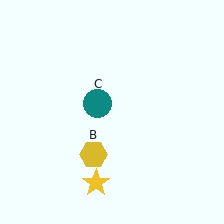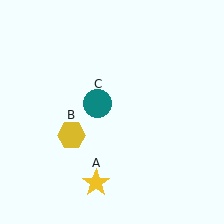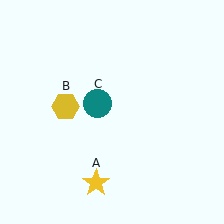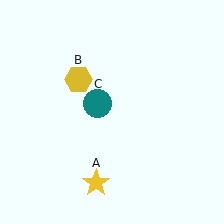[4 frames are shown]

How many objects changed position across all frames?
1 object changed position: yellow hexagon (object B).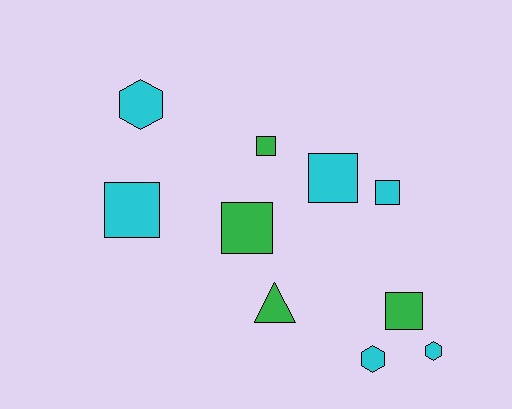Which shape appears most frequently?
Square, with 6 objects.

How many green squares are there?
There are 3 green squares.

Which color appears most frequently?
Cyan, with 6 objects.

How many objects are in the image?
There are 10 objects.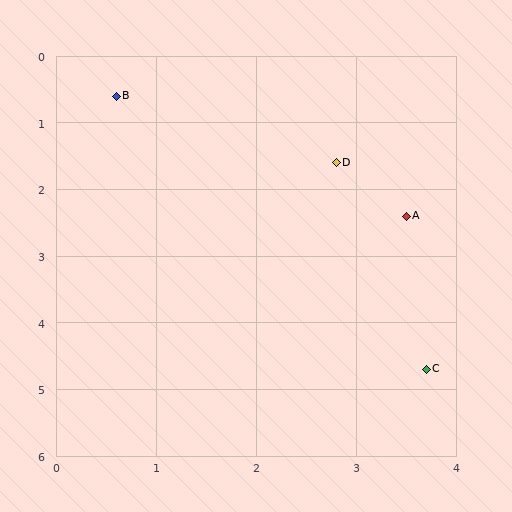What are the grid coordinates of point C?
Point C is at approximately (3.7, 4.7).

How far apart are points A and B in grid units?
Points A and B are about 3.4 grid units apart.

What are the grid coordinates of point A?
Point A is at approximately (3.5, 2.4).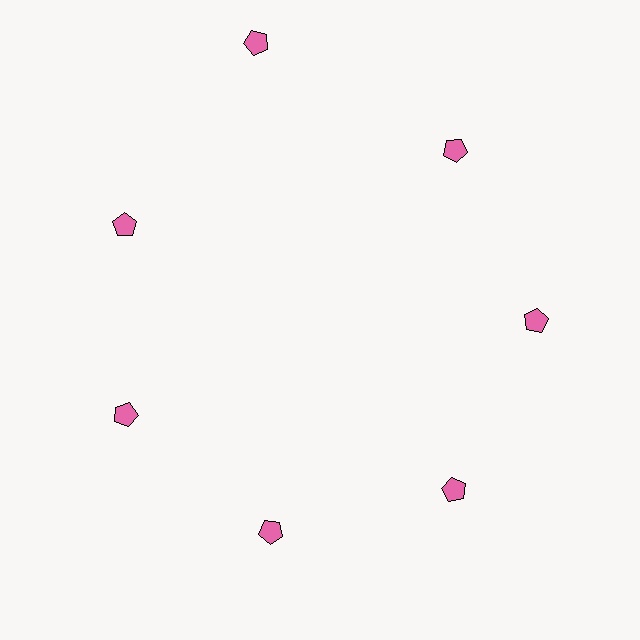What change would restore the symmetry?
The symmetry would be restored by moving it inward, back onto the ring so that all 7 pentagons sit at equal angles and equal distance from the center.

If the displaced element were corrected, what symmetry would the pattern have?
It would have 7-fold rotational symmetry — the pattern would map onto itself every 51 degrees.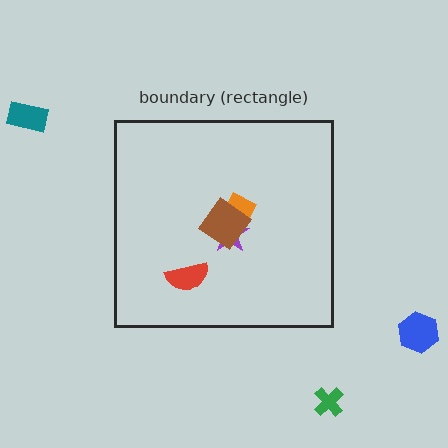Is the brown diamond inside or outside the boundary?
Inside.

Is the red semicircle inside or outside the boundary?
Inside.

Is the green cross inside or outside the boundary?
Outside.